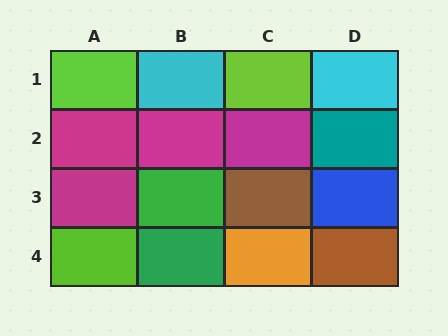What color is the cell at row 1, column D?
Cyan.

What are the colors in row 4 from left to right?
Lime, green, orange, brown.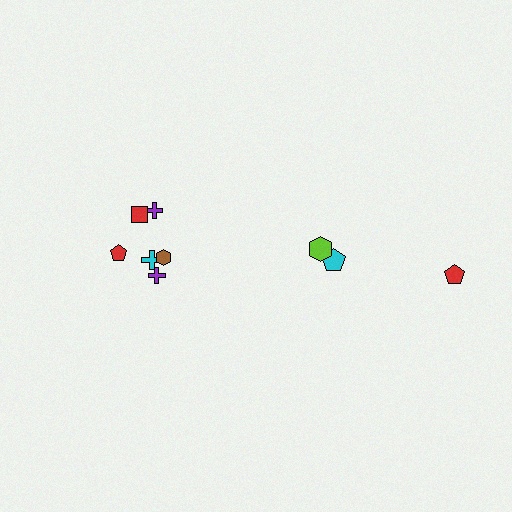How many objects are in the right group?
There are 3 objects.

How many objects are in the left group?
There are 6 objects.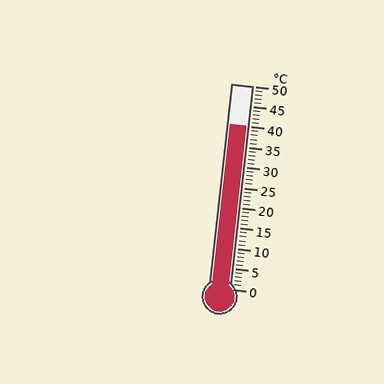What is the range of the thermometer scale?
The thermometer scale ranges from 0°C to 50°C.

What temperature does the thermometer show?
The thermometer shows approximately 40°C.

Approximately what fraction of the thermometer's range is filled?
The thermometer is filled to approximately 80% of its range.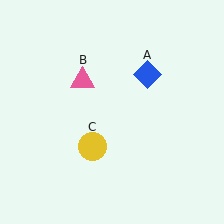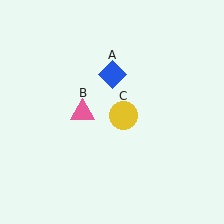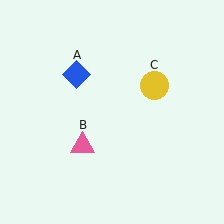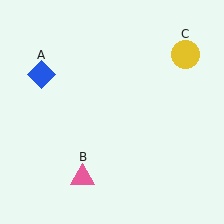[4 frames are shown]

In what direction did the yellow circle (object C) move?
The yellow circle (object C) moved up and to the right.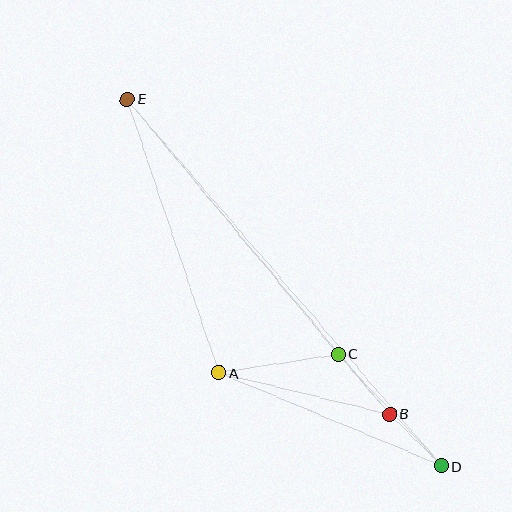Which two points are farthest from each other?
Points D and E are farthest from each other.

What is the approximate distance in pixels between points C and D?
The distance between C and D is approximately 152 pixels.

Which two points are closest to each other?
Points B and D are closest to each other.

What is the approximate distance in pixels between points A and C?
The distance between A and C is approximately 120 pixels.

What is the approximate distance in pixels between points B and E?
The distance between B and E is approximately 410 pixels.